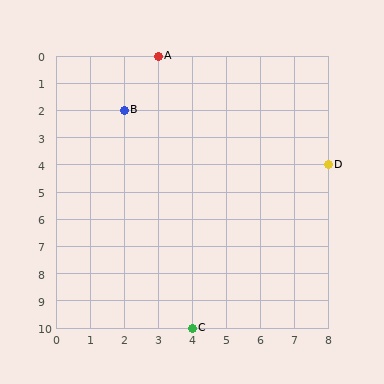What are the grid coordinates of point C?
Point C is at grid coordinates (4, 10).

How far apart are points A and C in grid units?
Points A and C are 1 column and 10 rows apart (about 10.0 grid units diagonally).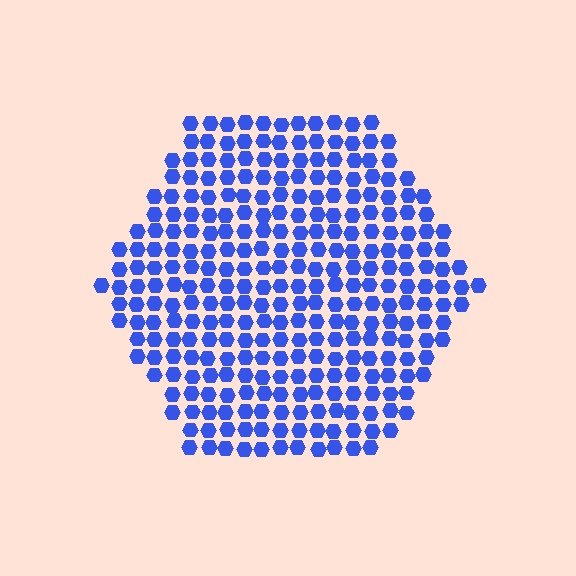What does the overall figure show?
The overall figure shows a hexagon.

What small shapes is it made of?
It is made of small hexagons.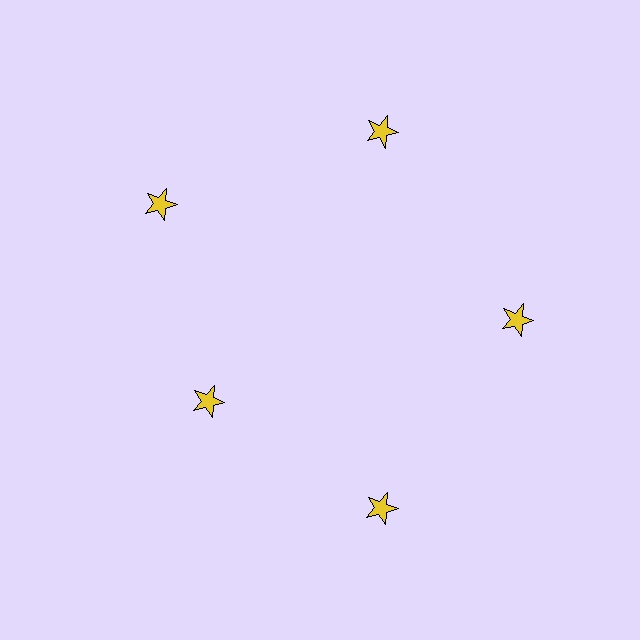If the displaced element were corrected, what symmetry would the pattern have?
It would have 5-fold rotational symmetry — the pattern would map onto itself every 72 degrees.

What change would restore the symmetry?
The symmetry would be restored by moving it outward, back onto the ring so that all 5 stars sit at equal angles and equal distance from the center.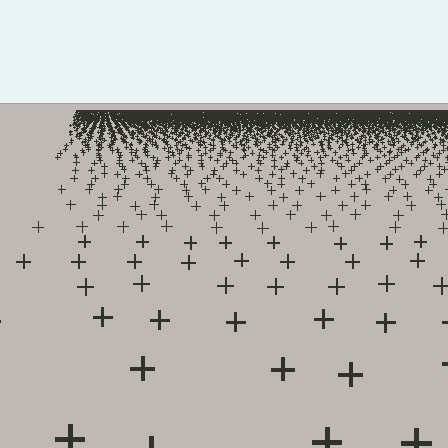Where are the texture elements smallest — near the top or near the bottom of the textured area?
Near the top.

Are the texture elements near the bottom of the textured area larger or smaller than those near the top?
Larger. Near the bottom, elements are closer to the viewer and appear at a bigger on-screen size.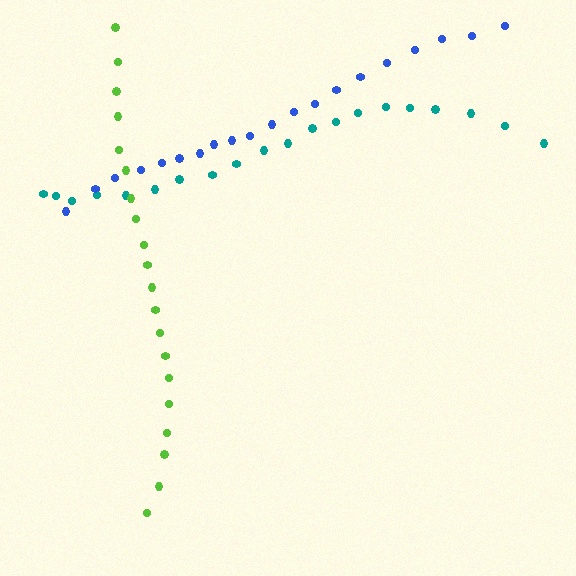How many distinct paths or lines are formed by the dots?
There are 3 distinct paths.